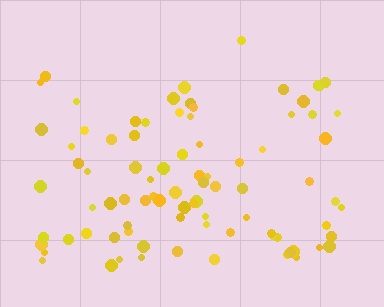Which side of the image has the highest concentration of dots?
The bottom.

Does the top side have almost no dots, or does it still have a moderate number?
Still a moderate number, just noticeably fewer than the bottom.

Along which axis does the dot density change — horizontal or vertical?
Vertical.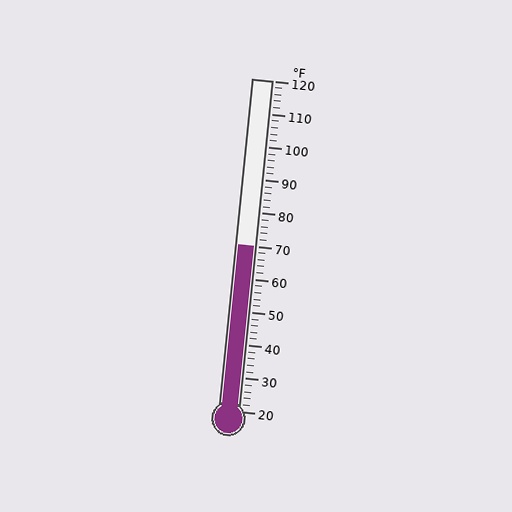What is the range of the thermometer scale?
The thermometer scale ranges from 20°F to 120°F.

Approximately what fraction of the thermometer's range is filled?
The thermometer is filled to approximately 50% of its range.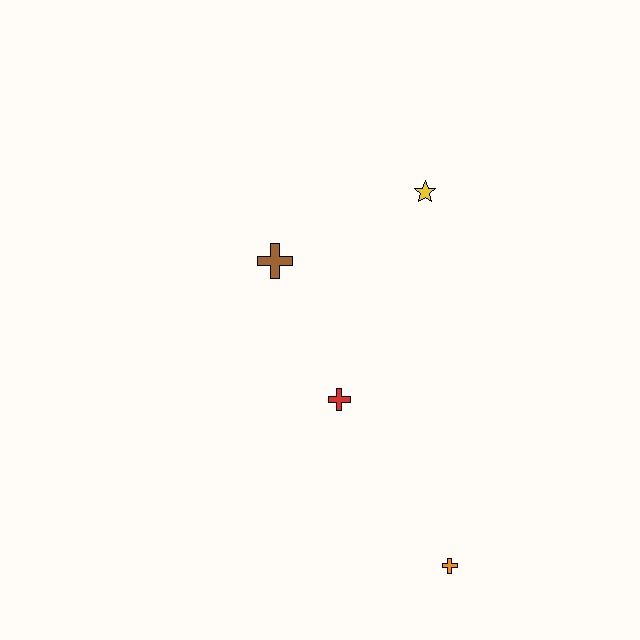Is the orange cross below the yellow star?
Yes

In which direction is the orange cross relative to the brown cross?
The orange cross is below the brown cross.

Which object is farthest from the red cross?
The yellow star is farthest from the red cross.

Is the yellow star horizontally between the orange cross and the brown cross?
Yes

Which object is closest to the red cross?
The brown cross is closest to the red cross.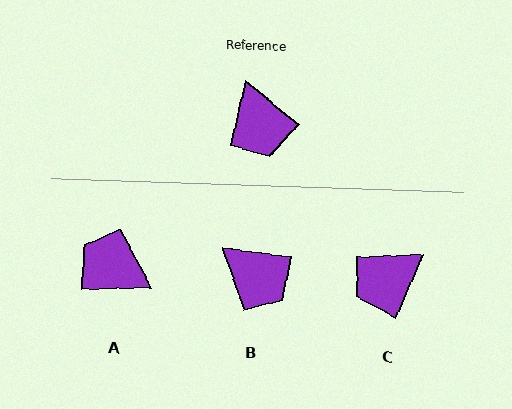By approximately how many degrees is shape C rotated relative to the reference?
Approximately 74 degrees clockwise.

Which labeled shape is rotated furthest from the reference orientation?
A, about 139 degrees away.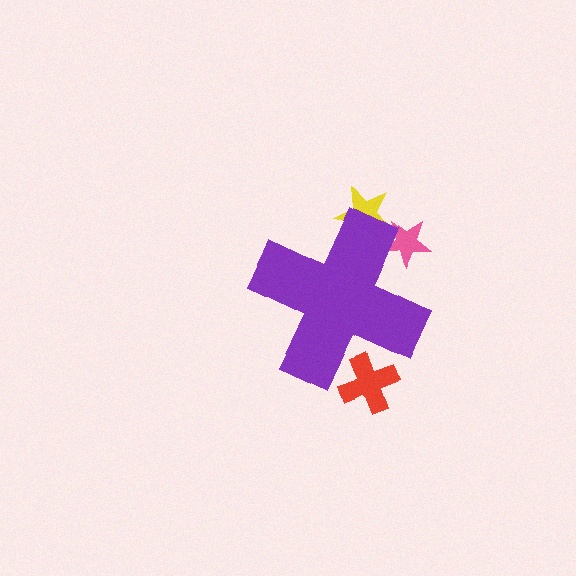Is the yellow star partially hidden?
Yes, the yellow star is partially hidden behind the purple cross.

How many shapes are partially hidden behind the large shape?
3 shapes are partially hidden.